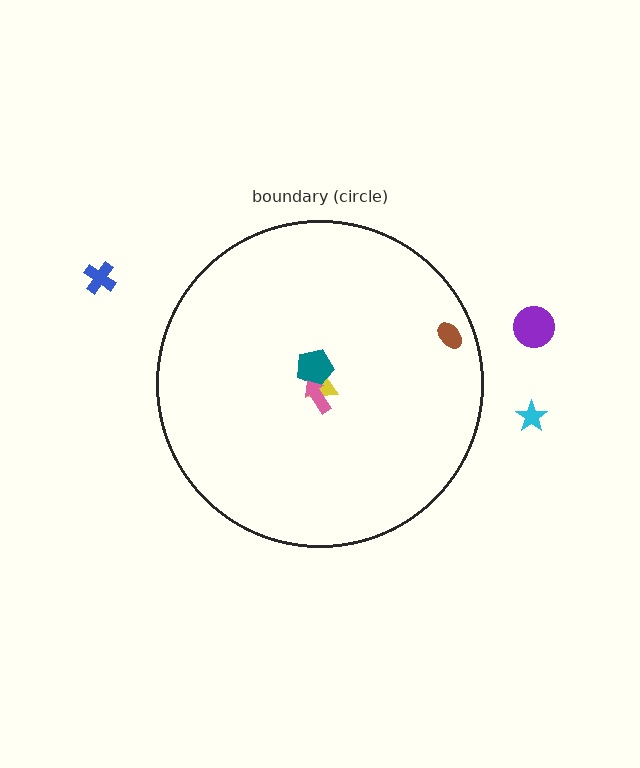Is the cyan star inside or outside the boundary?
Outside.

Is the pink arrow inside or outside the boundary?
Inside.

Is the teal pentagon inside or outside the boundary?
Inside.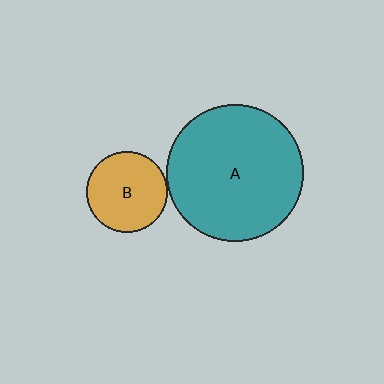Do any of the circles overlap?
No, none of the circles overlap.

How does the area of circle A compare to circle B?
Approximately 2.9 times.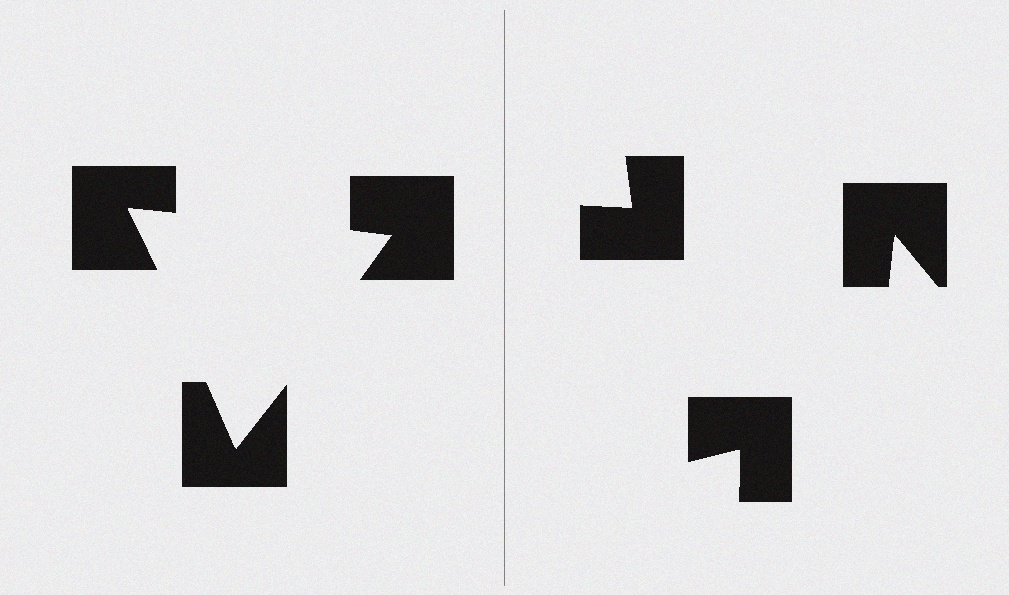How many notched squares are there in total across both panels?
6 — 3 on each side.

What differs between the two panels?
The notched squares are positioned identically on both sides; only the wedge orientations differ. On the left they align to a triangle; on the right they are misaligned.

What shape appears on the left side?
An illusory triangle.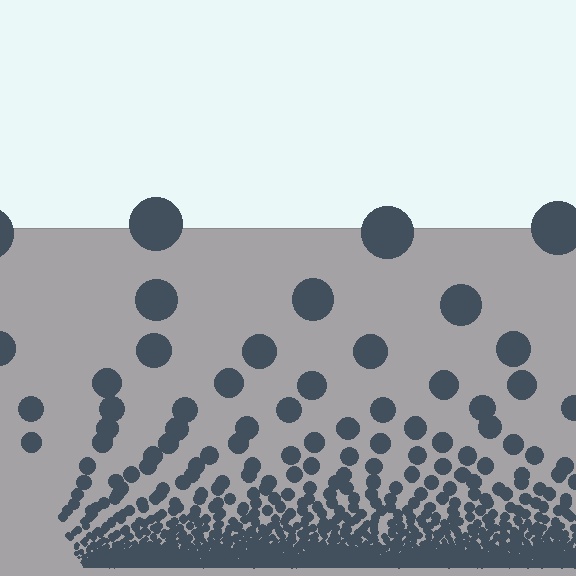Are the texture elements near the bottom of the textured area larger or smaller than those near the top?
Smaller. The gradient is inverted — elements near the bottom are smaller and denser.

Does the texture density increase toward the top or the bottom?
Density increases toward the bottom.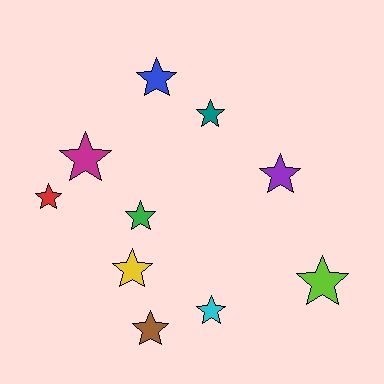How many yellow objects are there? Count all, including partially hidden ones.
There is 1 yellow object.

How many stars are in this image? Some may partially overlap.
There are 10 stars.